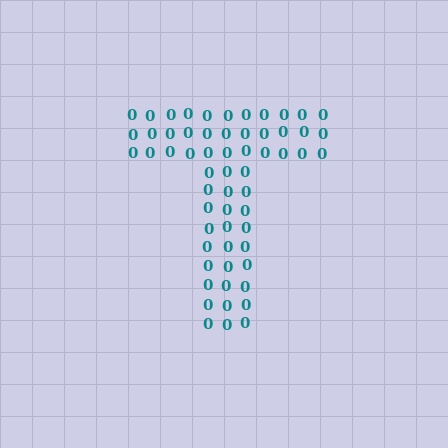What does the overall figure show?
The overall figure shows the letter T.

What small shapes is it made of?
It is made of small digit 0's.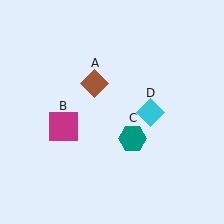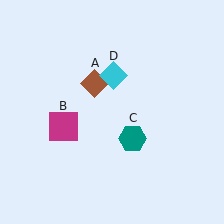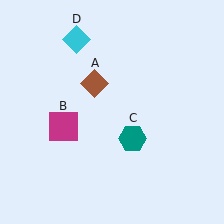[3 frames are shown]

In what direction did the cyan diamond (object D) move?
The cyan diamond (object D) moved up and to the left.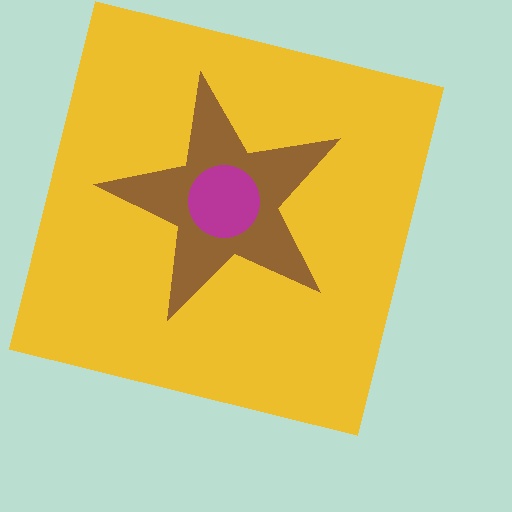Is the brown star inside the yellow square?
Yes.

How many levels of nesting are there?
3.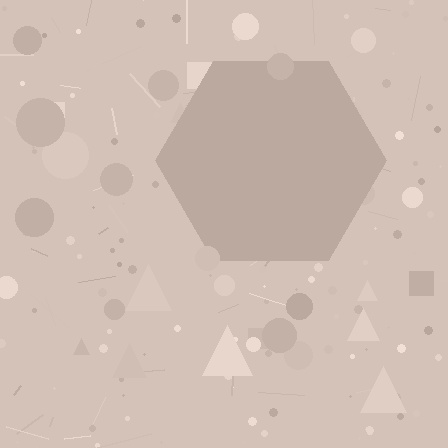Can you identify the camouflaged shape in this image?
The camouflaged shape is a hexagon.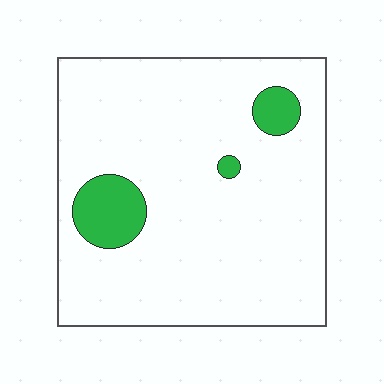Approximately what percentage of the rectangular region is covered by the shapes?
Approximately 10%.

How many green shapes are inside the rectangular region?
3.